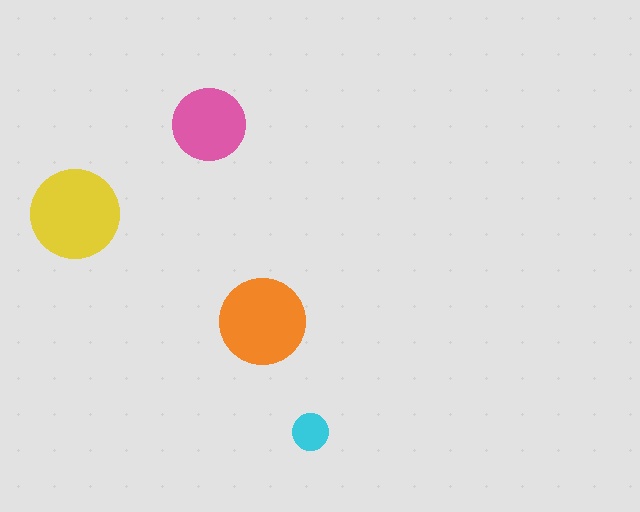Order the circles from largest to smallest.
the yellow one, the orange one, the pink one, the cyan one.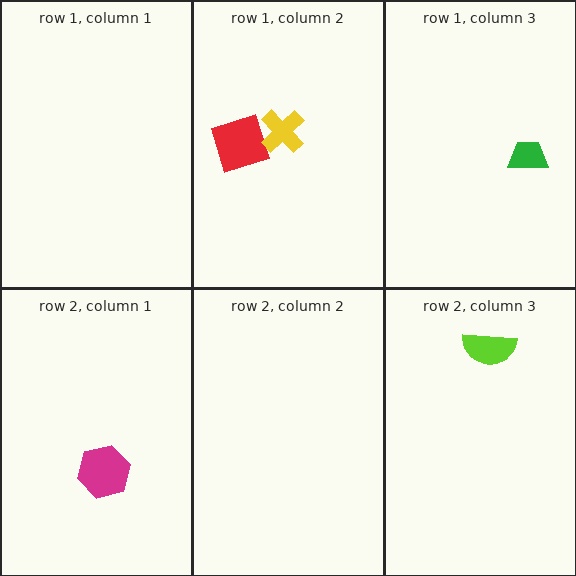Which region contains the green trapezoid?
The row 1, column 3 region.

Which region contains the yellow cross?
The row 1, column 2 region.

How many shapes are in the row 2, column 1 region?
1.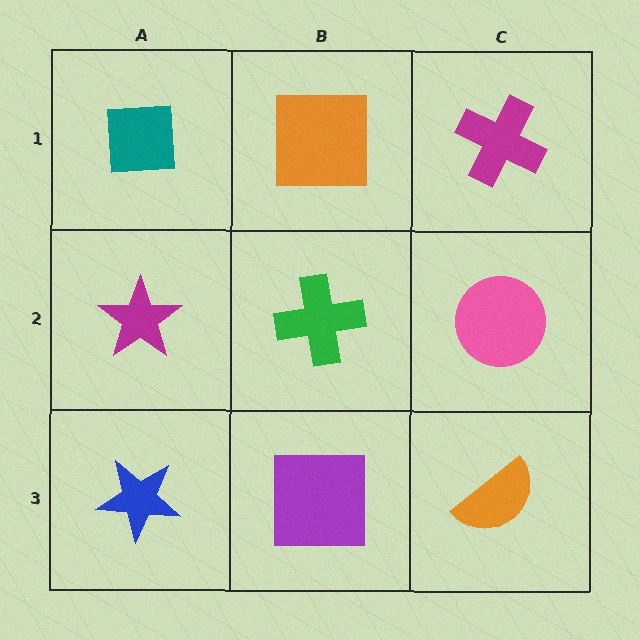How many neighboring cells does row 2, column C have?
3.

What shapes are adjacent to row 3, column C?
A pink circle (row 2, column C), a purple square (row 3, column B).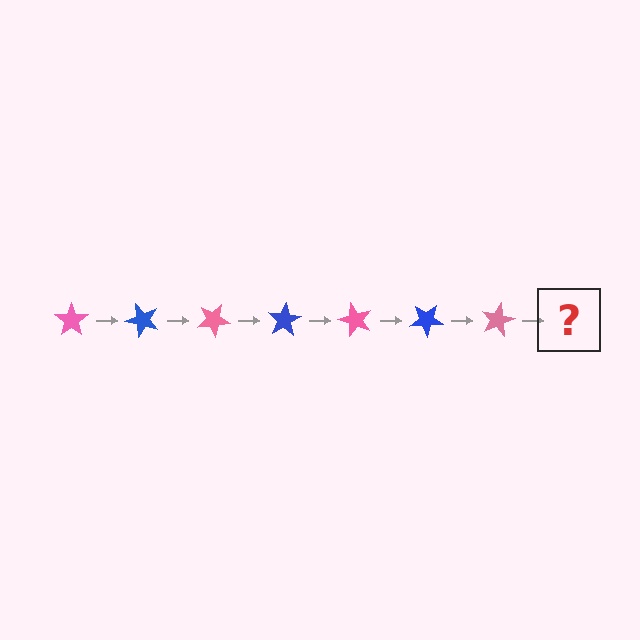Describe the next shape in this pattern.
It should be a blue star, rotated 350 degrees from the start.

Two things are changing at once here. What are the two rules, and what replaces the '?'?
The two rules are that it rotates 50 degrees each step and the color cycles through pink and blue. The '?' should be a blue star, rotated 350 degrees from the start.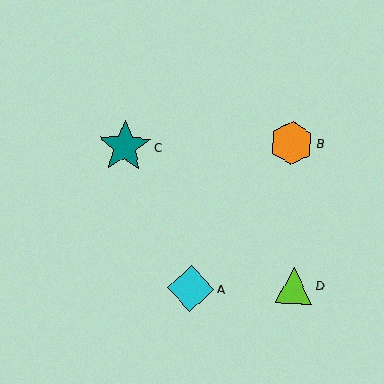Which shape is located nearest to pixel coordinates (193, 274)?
The cyan diamond (labeled A) at (191, 288) is nearest to that location.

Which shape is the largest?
The teal star (labeled C) is the largest.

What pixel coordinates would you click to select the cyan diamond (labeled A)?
Click at (191, 288) to select the cyan diamond A.